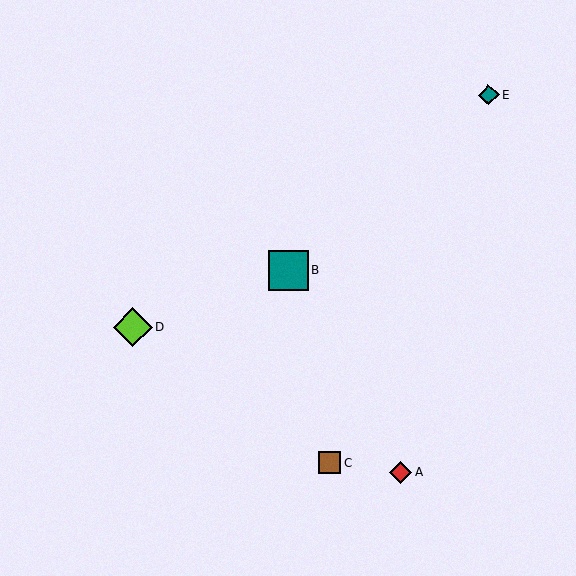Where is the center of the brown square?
The center of the brown square is at (330, 462).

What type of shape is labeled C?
Shape C is a brown square.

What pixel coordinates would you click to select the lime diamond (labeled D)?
Click at (133, 327) to select the lime diamond D.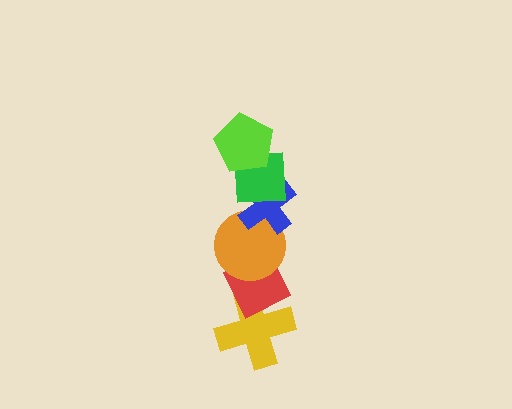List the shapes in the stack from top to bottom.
From top to bottom: the lime pentagon, the green square, the blue cross, the orange circle, the red diamond, the yellow cross.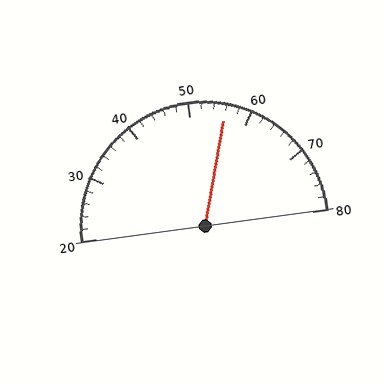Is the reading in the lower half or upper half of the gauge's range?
The reading is in the upper half of the range (20 to 80).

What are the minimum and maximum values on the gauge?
The gauge ranges from 20 to 80.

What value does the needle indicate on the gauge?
The needle indicates approximately 56.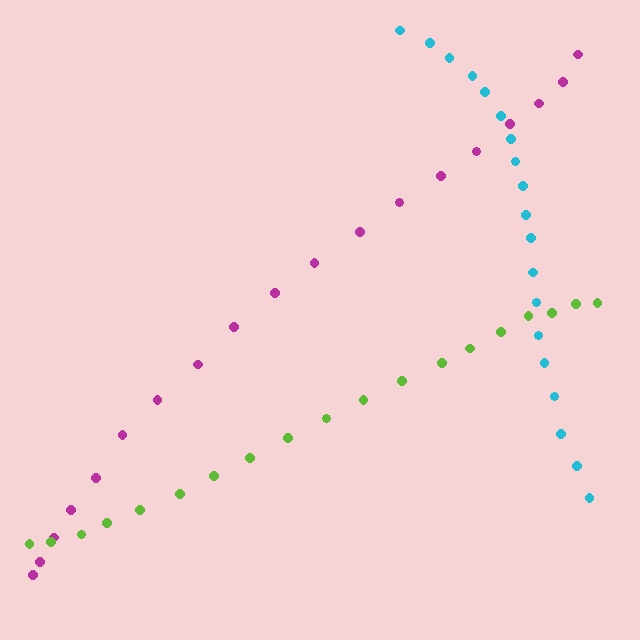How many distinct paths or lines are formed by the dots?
There are 3 distinct paths.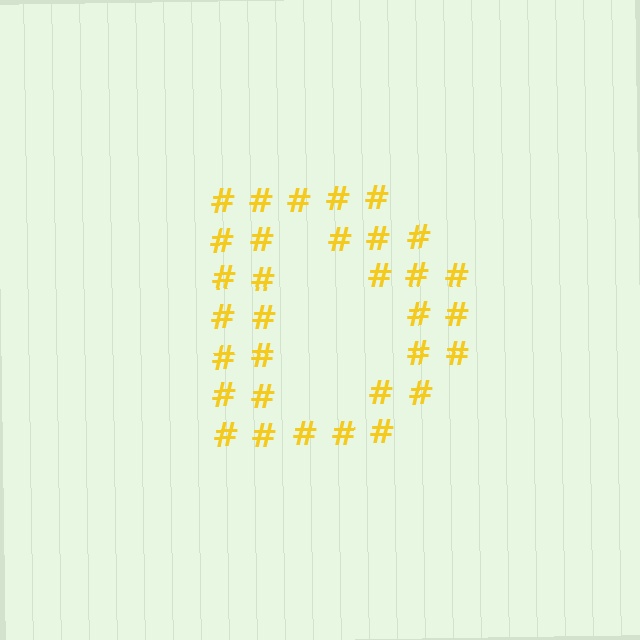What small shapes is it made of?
It is made of small hash symbols.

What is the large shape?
The large shape is the letter D.